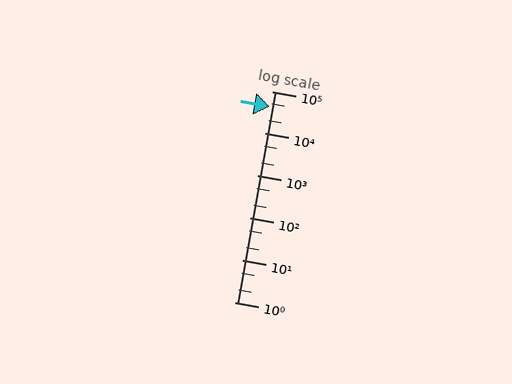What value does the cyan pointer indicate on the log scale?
The pointer indicates approximately 44000.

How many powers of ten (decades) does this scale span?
The scale spans 5 decades, from 1 to 100000.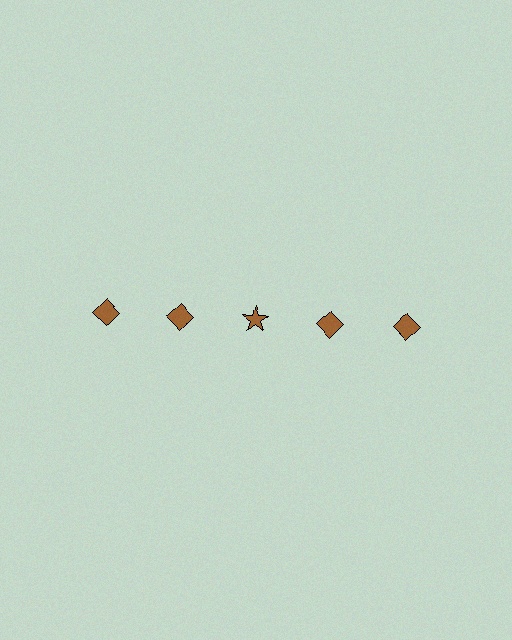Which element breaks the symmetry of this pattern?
The brown star in the top row, center column breaks the symmetry. All other shapes are brown diamonds.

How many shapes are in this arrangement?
There are 5 shapes arranged in a grid pattern.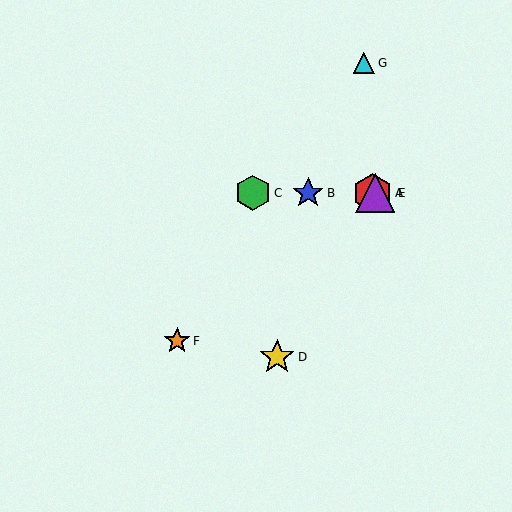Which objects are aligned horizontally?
Objects A, B, C, E are aligned horizontally.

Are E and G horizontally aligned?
No, E is at y≈193 and G is at y≈63.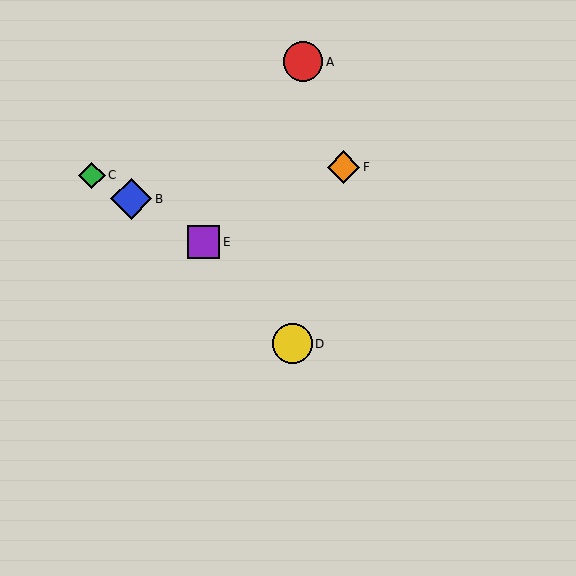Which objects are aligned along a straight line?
Objects B, C, E are aligned along a straight line.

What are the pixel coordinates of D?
Object D is at (293, 344).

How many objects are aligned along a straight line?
3 objects (B, C, E) are aligned along a straight line.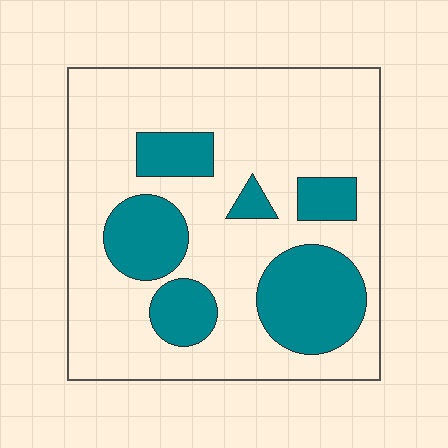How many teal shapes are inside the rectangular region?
6.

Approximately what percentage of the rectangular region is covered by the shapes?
Approximately 25%.